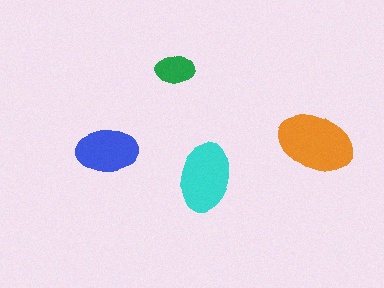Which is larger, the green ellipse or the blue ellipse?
The blue one.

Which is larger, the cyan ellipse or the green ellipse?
The cyan one.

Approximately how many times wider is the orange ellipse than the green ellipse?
About 2 times wider.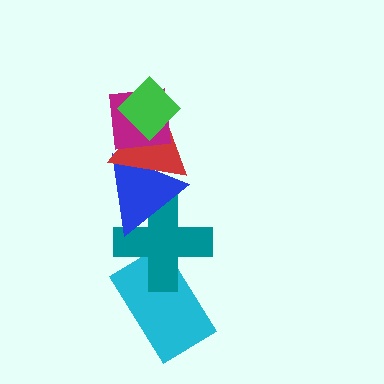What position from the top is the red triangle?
The red triangle is 3rd from the top.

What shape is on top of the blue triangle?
The red triangle is on top of the blue triangle.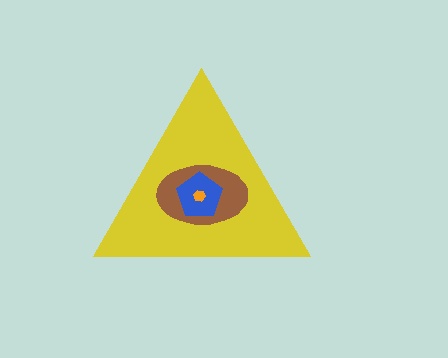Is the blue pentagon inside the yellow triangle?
Yes.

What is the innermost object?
The orange hexagon.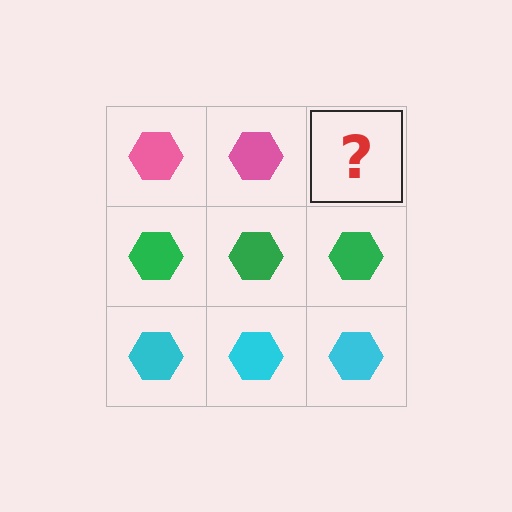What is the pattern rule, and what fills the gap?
The rule is that each row has a consistent color. The gap should be filled with a pink hexagon.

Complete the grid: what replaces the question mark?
The question mark should be replaced with a pink hexagon.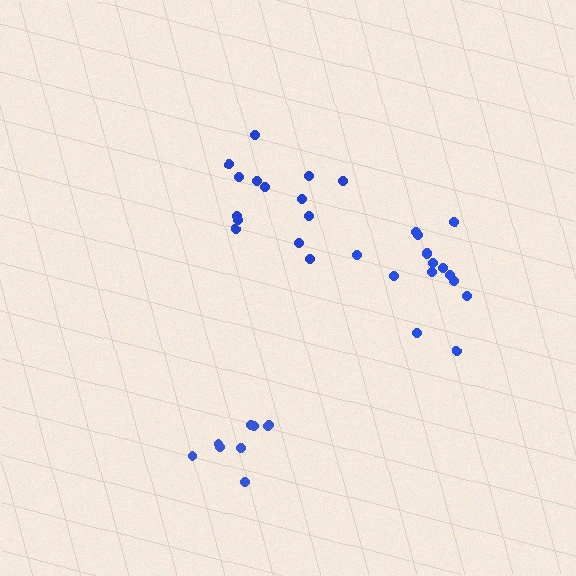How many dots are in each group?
Group 1: 14 dots, Group 2: 9 dots, Group 3: 15 dots (38 total).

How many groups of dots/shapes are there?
There are 3 groups.